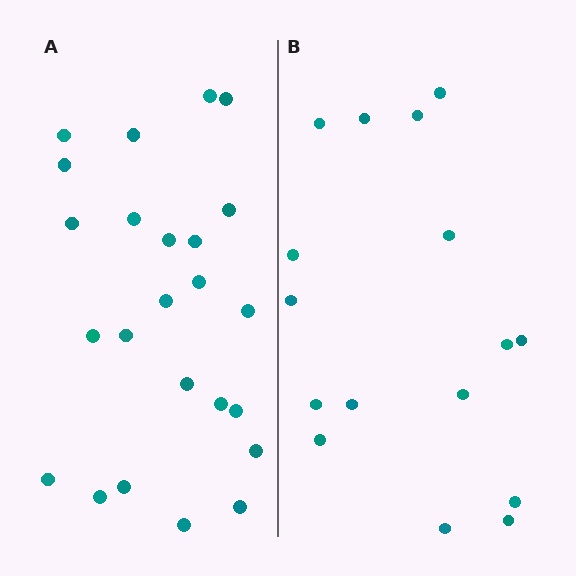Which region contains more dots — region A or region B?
Region A (the left region) has more dots.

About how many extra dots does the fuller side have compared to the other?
Region A has roughly 8 or so more dots than region B.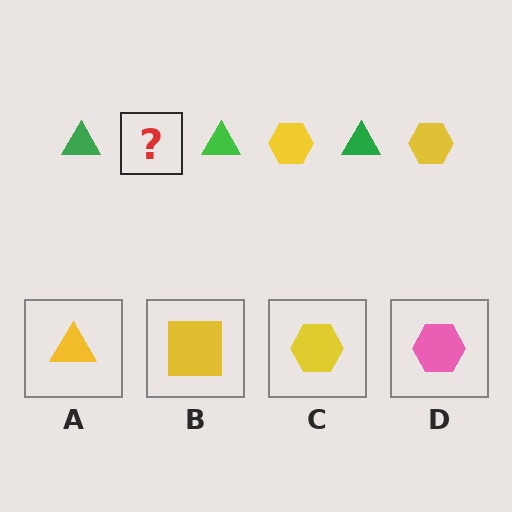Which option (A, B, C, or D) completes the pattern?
C.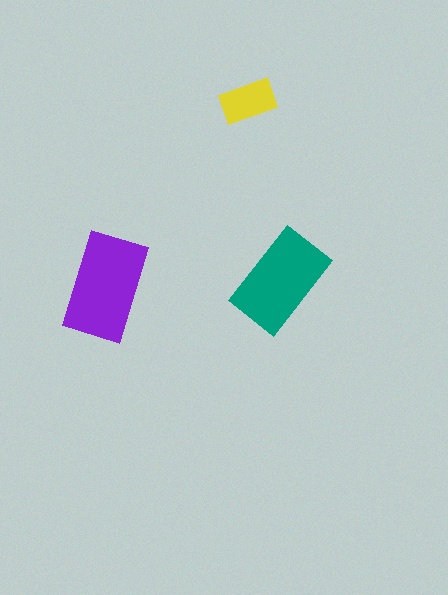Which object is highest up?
The yellow rectangle is topmost.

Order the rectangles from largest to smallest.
the purple one, the teal one, the yellow one.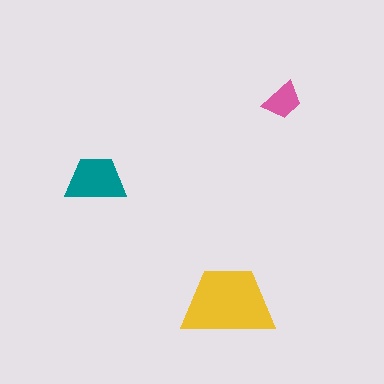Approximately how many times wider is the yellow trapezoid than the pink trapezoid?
About 2.5 times wider.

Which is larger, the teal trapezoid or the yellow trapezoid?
The yellow one.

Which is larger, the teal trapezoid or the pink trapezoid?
The teal one.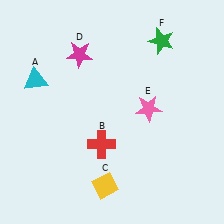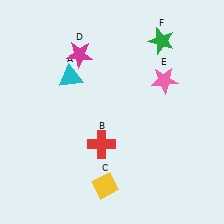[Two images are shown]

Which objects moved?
The objects that moved are: the cyan triangle (A), the pink star (E).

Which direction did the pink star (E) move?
The pink star (E) moved up.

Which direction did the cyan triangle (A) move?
The cyan triangle (A) moved right.